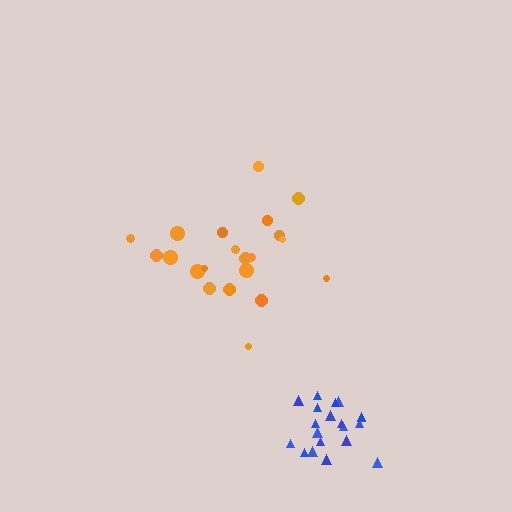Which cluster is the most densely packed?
Blue.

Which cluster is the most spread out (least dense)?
Orange.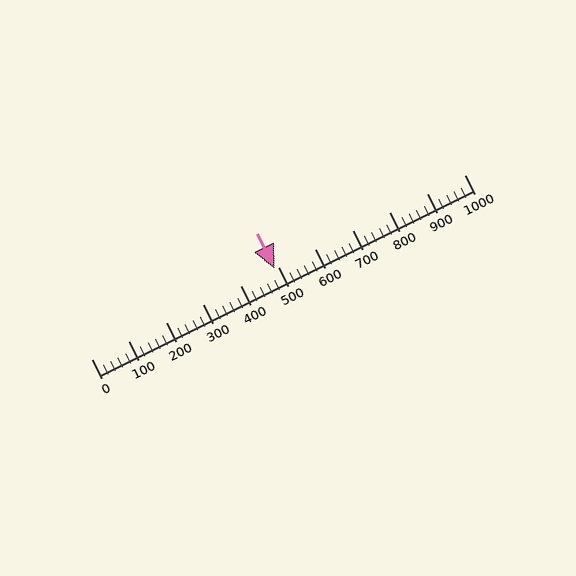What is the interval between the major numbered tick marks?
The major tick marks are spaced 100 units apart.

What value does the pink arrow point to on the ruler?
The pink arrow points to approximately 492.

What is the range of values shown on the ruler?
The ruler shows values from 0 to 1000.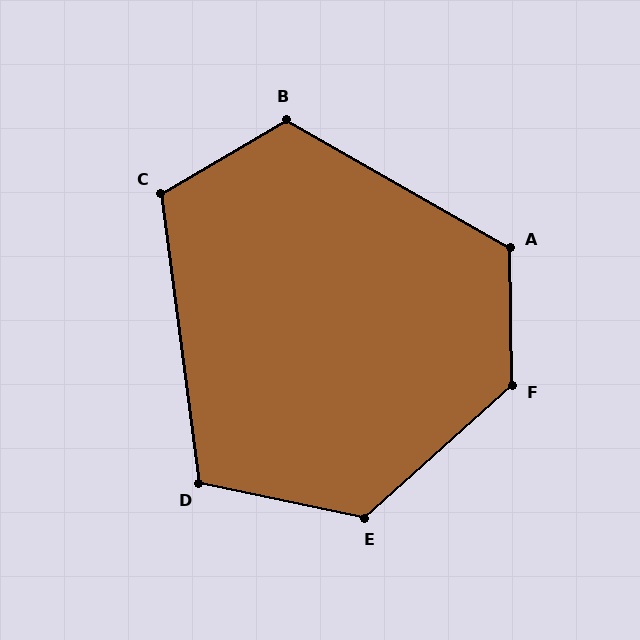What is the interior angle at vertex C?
Approximately 113 degrees (obtuse).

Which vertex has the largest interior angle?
F, at approximately 131 degrees.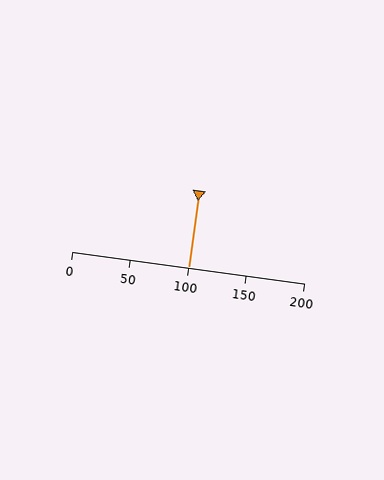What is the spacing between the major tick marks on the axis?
The major ticks are spaced 50 apart.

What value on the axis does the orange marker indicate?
The marker indicates approximately 100.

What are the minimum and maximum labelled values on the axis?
The axis runs from 0 to 200.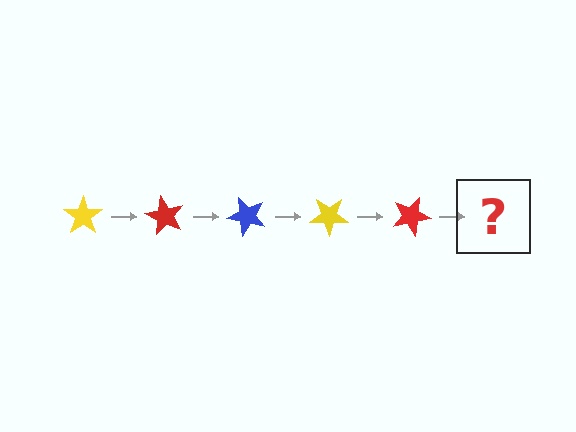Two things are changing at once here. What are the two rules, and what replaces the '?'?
The two rules are that it rotates 60 degrees each step and the color cycles through yellow, red, and blue. The '?' should be a blue star, rotated 300 degrees from the start.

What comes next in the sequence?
The next element should be a blue star, rotated 300 degrees from the start.